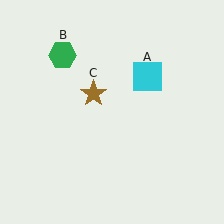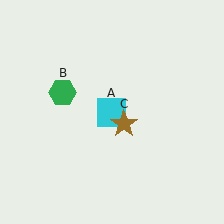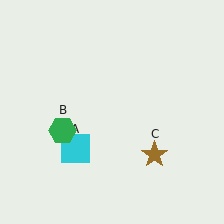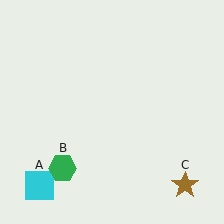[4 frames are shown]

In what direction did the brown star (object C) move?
The brown star (object C) moved down and to the right.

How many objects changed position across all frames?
3 objects changed position: cyan square (object A), green hexagon (object B), brown star (object C).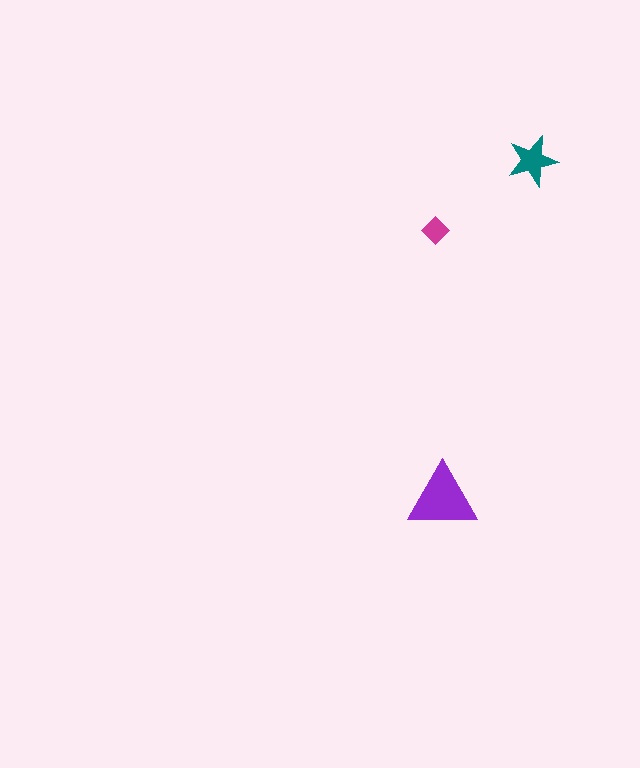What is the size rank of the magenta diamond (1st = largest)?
3rd.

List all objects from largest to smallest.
The purple triangle, the teal star, the magenta diamond.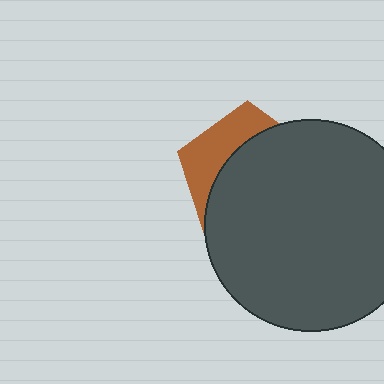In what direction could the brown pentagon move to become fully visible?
The brown pentagon could move toward the upper-left. That would shift it out from behind the dark gray circle entirely.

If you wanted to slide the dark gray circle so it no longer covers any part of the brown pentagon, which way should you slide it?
Slide it toward the lower-right — that is the most direct way to separate the two shapes.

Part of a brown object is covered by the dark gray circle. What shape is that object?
It is a pentagon.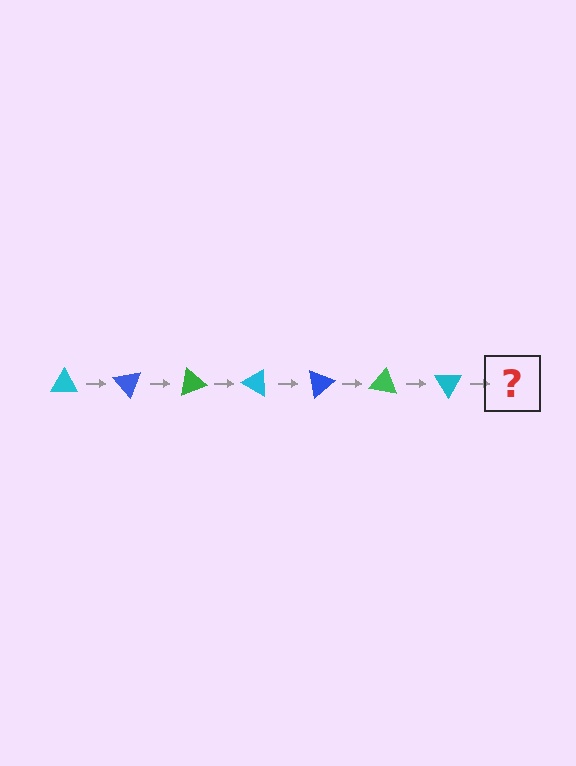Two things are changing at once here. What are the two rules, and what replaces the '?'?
The two rules are that it rotates 50 degrees each step and the color cycles through cyan, blue, and green. The '?' should be a blue triangle, rotated 350 degrees from the start.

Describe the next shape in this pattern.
It should be a blue triangle, rotated 350 degrees from the start.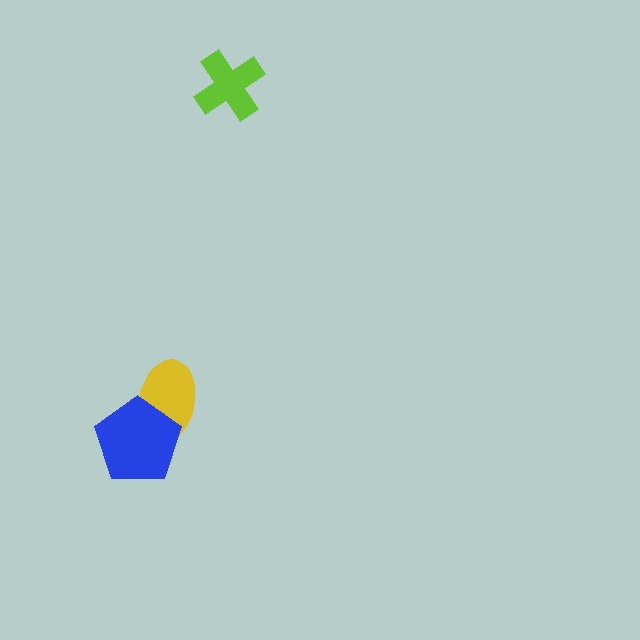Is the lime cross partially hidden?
No, no other shape covers it.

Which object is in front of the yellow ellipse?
The blue pentagon is in front of the yellow ellipse.